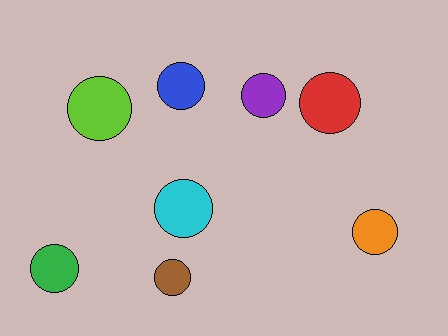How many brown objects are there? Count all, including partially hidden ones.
There is 1 brown object.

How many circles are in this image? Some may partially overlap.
There are 8 circles.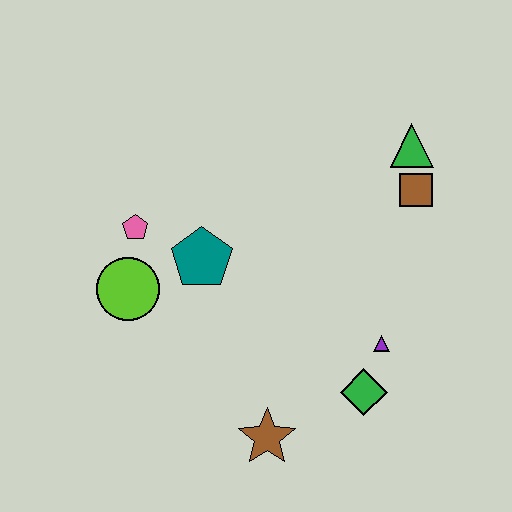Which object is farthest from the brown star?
The green triangle is farthest from the brown star.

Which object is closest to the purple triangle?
The green diamond is closest to the purple triangle.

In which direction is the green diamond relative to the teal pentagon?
The green diamond is to the right of the teal pentagon.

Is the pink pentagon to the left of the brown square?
Yes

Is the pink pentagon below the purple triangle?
No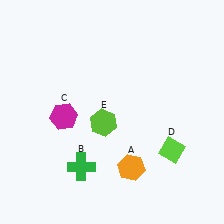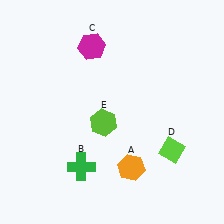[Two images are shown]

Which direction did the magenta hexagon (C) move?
The magenta hexagon (C) moved up.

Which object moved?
The magenta hexagon (C) moved up.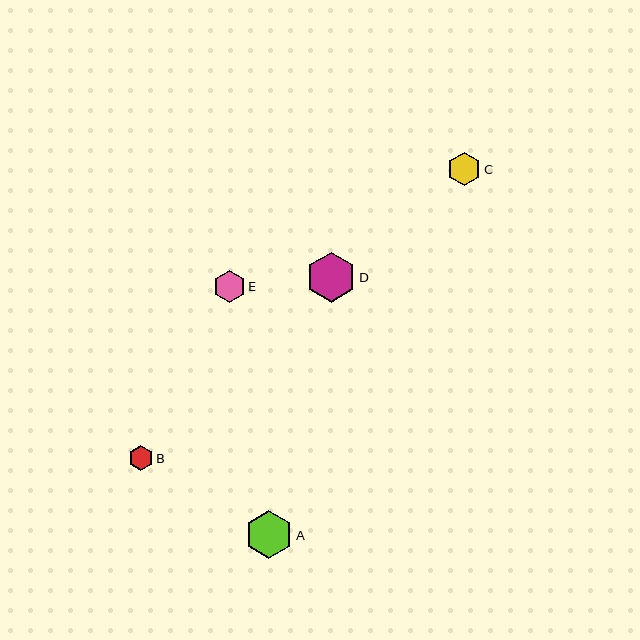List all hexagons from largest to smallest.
From largest to smallest: D, A, C, E, B.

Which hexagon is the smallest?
Hexagon B is the smallest with a size of approximately 25 pixels.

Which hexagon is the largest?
Hexagon D is the largest with a size of approximately 50 pixels.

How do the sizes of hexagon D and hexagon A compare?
Hexagon D and hexagon A are approximately the same size.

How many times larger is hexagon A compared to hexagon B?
Hexagon A is approximately 1.9 times the size of hexagon B.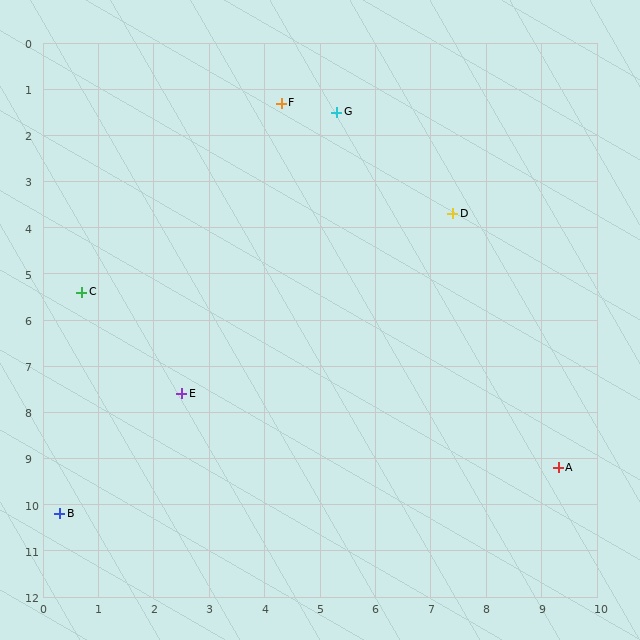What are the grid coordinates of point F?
Point F is at approximately (4.3, 1.3).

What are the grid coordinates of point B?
Point B is at approximately (0.3, 10.2).